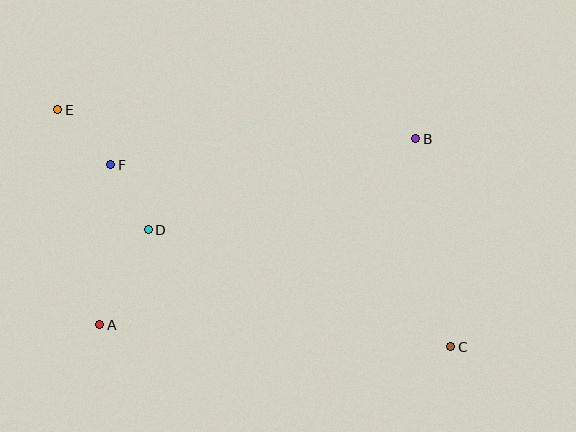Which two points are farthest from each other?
Points C and E are farthest from each other.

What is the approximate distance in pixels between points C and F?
The distance between C and F is approximately 385 pixels.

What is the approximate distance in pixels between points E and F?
The distance between E and F is approximately 76 pixels.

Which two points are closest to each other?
Points D and F are closest to each other.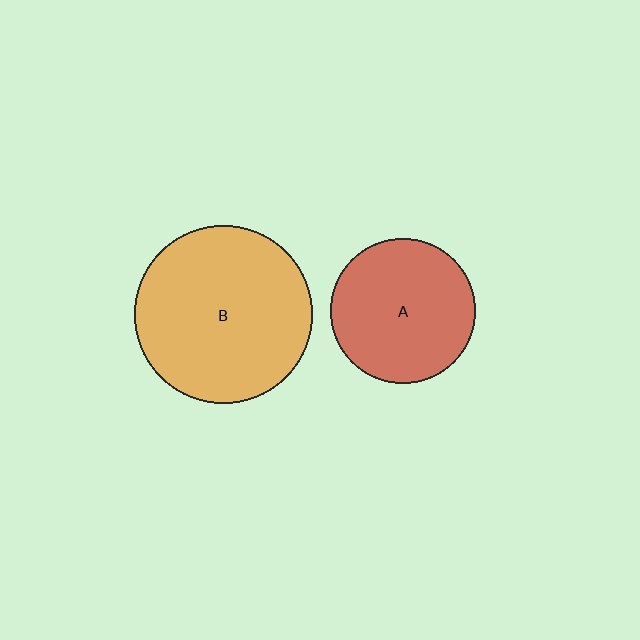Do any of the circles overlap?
No, none of the circles overlap.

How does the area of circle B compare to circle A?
Approximately 1.5 times.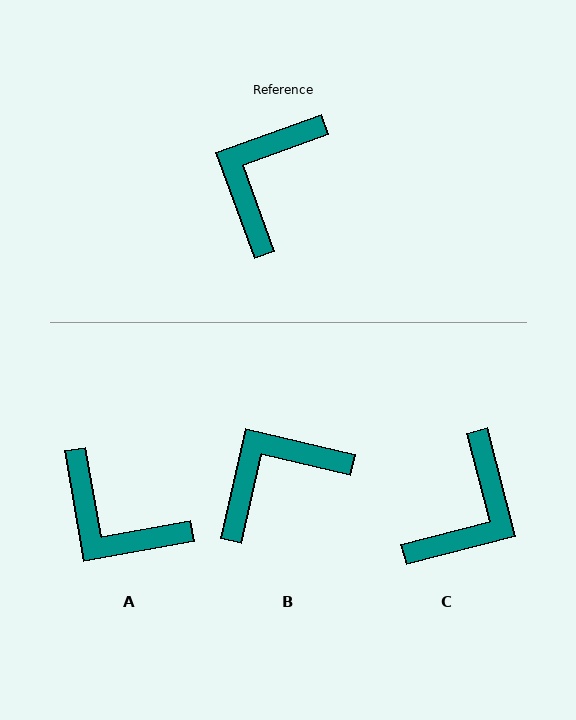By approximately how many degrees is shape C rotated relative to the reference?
Approximately 174 degrees counter-clockwise.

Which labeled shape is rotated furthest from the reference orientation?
C, about 174 degrees away.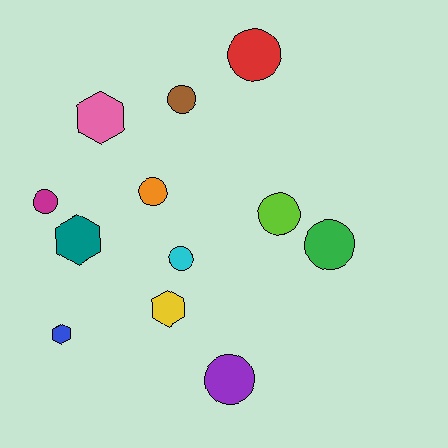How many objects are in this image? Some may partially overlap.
There are 12 objects.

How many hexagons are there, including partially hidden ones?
There are 4 hexagons.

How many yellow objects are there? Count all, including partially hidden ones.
There is 1 yellow object.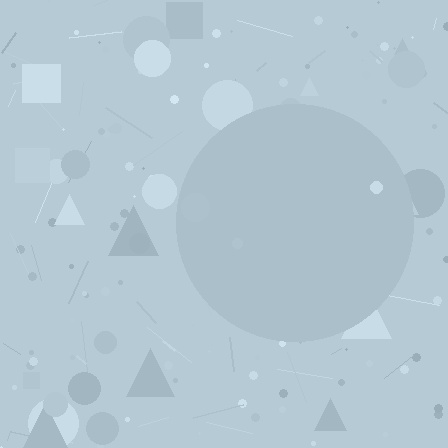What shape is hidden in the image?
A circle is hidden in the image.